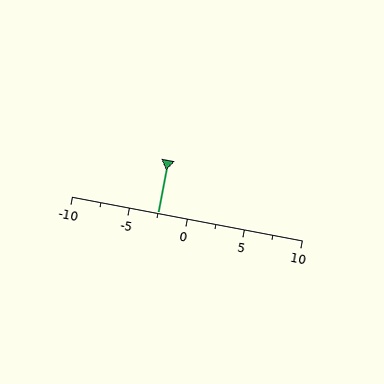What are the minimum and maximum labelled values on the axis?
The axis runs from -10 to 10.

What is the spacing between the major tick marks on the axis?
The major ticks are spaced 5 apart.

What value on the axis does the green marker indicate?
The marker indicates approximately -2.5.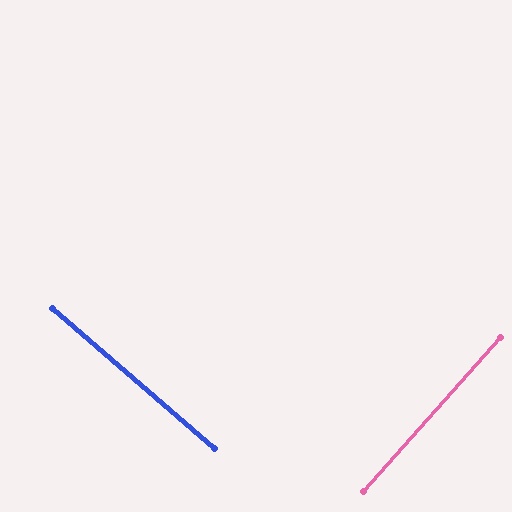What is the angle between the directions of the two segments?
Approximately 89 degrees.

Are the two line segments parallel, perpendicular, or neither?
Perpendicular — they meet at approximately 89°.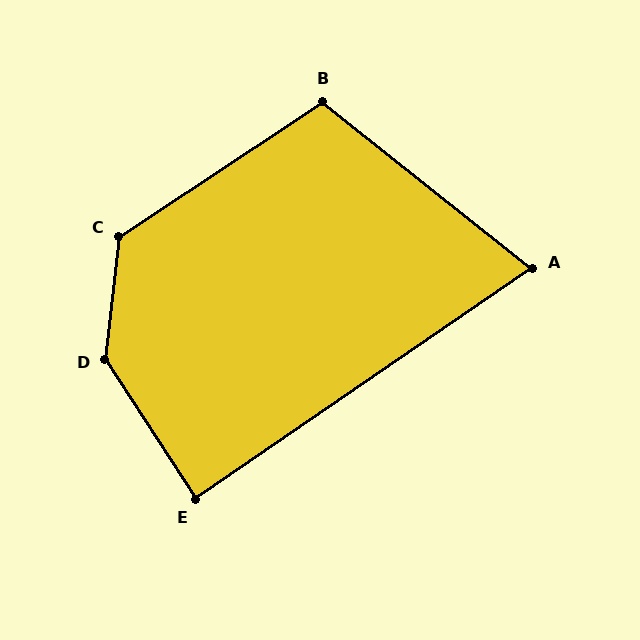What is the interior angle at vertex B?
Approximately 108 degrees (obtuse).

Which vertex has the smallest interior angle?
A, at approximately 73 degrees.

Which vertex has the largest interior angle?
D, at approximately 141 degrees.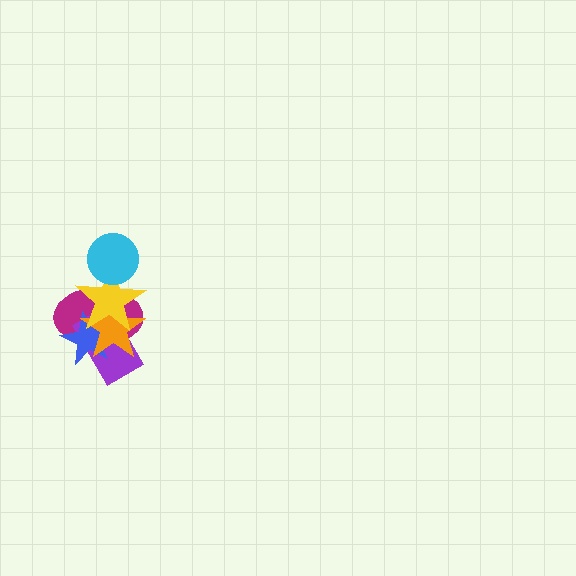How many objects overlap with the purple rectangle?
4 objects overlap with the purple rectangle.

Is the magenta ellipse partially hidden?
Yes, it is partially covered by another shape.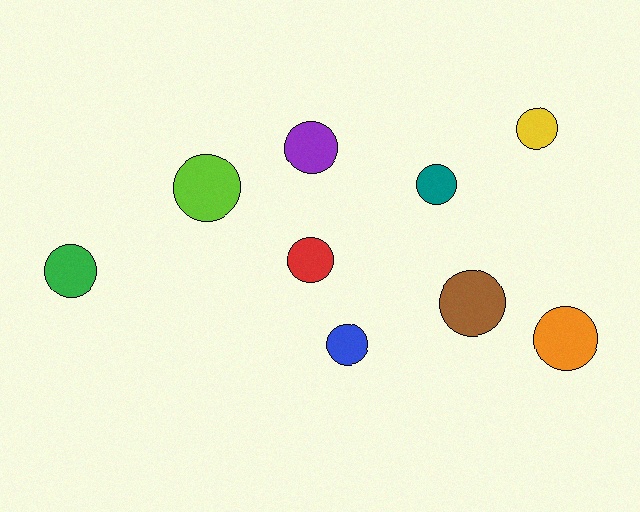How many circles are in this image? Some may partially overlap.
There are 9 circles.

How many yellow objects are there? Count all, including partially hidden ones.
There is 1 yellow object.